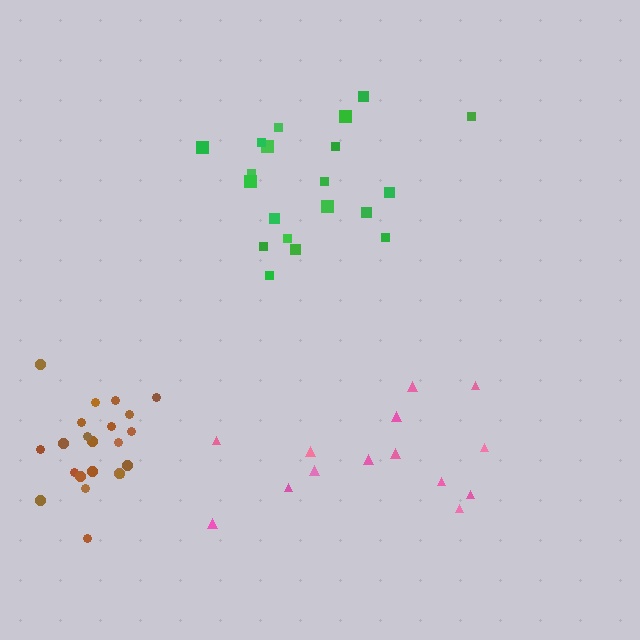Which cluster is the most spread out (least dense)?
Pink.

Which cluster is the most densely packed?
Brown.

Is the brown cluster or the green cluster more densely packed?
Brown.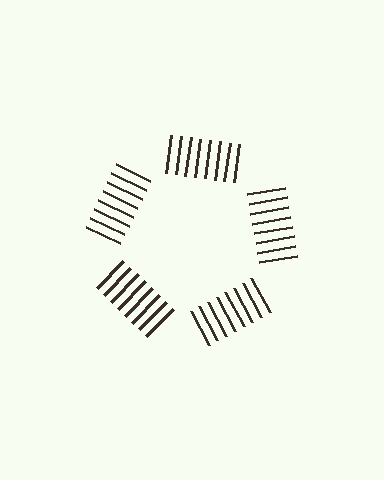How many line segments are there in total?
40 — 8 along each of the 5 edges.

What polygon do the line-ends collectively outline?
An illusory pentagon — the line segments terminate on its edges but no continuous stroke is drawn.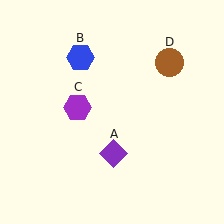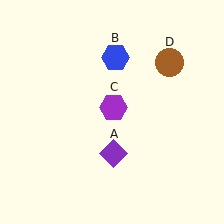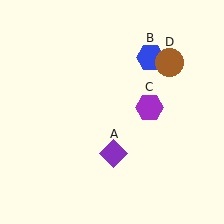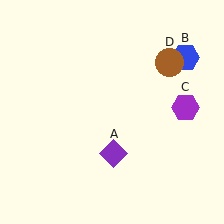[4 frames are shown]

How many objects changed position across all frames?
2 objects changed position: blue hexagon (object B), purple hexagon (object C).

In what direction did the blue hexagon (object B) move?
The blue hexagon (object B) moved right.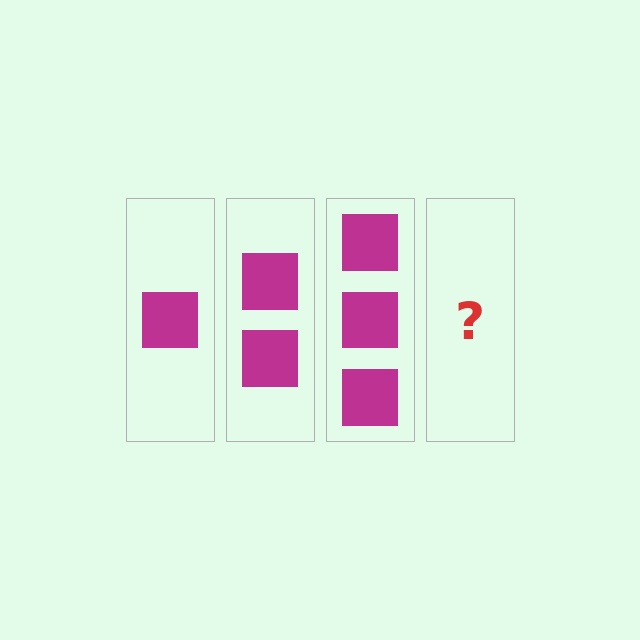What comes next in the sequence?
The next element should be 4 squares.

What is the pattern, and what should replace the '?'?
The pattern is that each step adds one more square. The '?' should be 4 squares.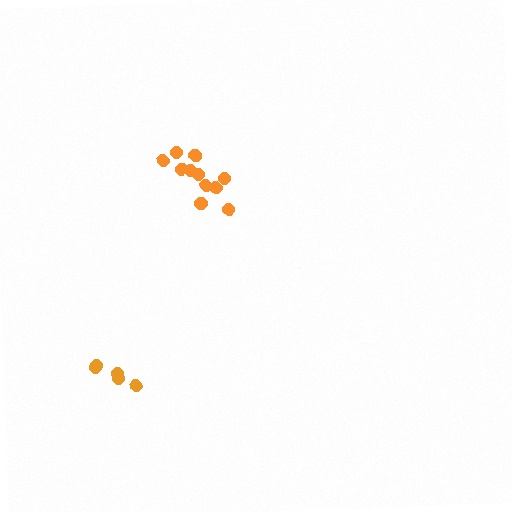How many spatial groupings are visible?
There are 2 spatial groupings.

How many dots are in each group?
Group 1: 11 dots, Group 2: 5 dots (16 total).